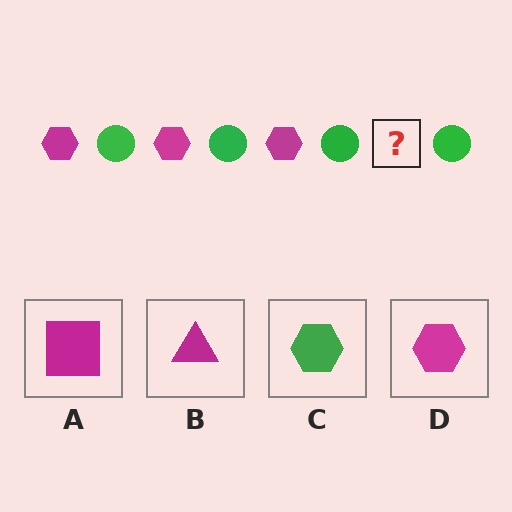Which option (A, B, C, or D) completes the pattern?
D.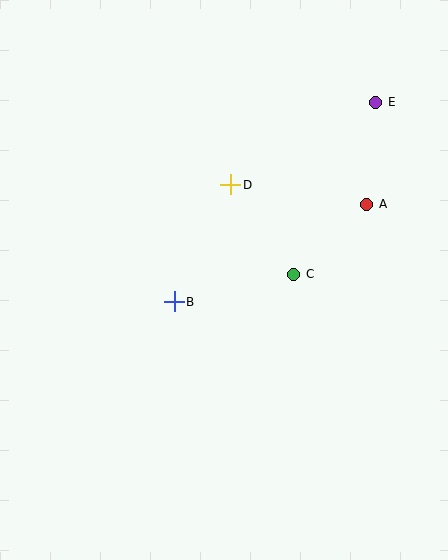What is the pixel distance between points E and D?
The distance between E and D is 167 pixels.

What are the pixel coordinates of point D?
Point D is at (231, 185).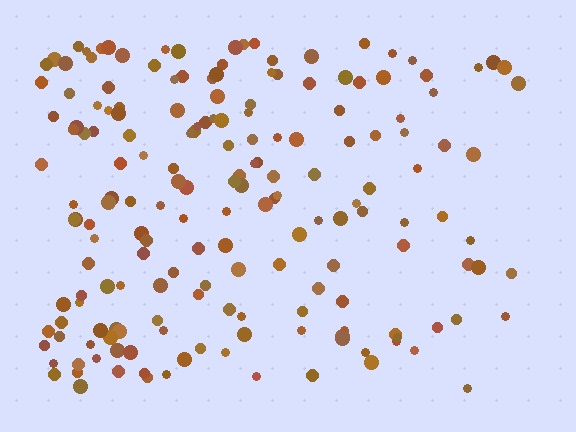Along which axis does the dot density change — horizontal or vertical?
Horizontal.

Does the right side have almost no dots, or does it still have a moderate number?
Still a moderate number, just noticeably fewer than the left.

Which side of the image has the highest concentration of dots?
The left.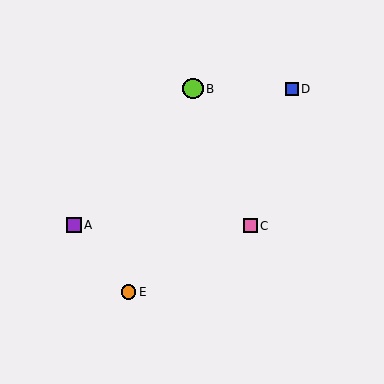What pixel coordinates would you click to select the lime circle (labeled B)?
Click at (193, 89) to select the lime circle B.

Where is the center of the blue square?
The center of the blue square is at (292, 89).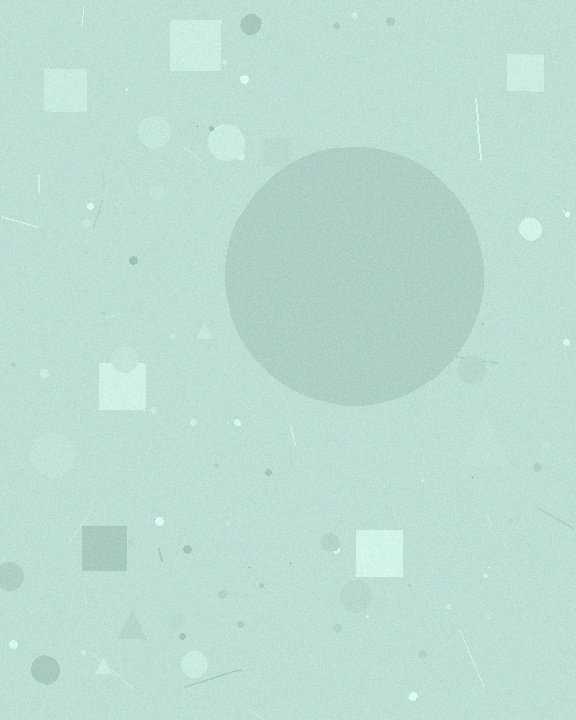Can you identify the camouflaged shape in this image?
The camouflaged shape is a circle.